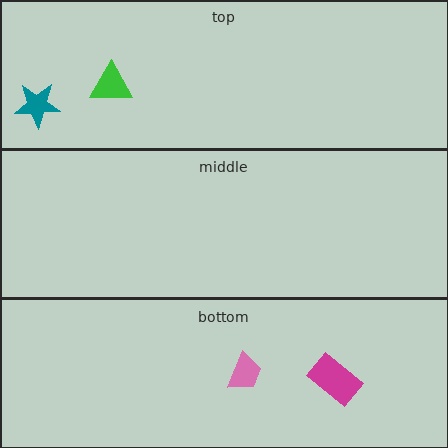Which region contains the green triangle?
The top region.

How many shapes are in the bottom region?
2.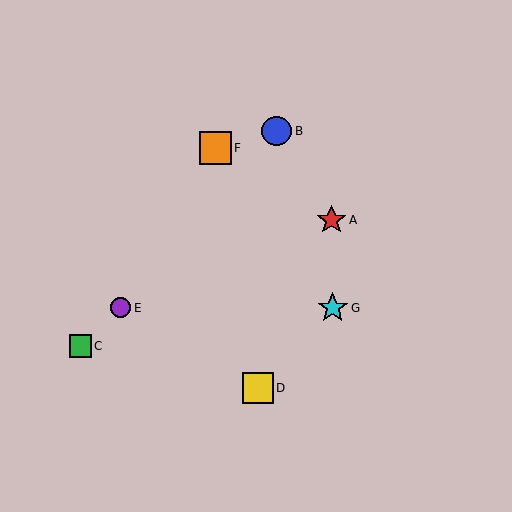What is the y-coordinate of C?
Object C is at y≈346.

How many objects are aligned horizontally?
2 objects (E, G) are aligned horizontally.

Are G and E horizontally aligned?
Yes, both are at y≈308.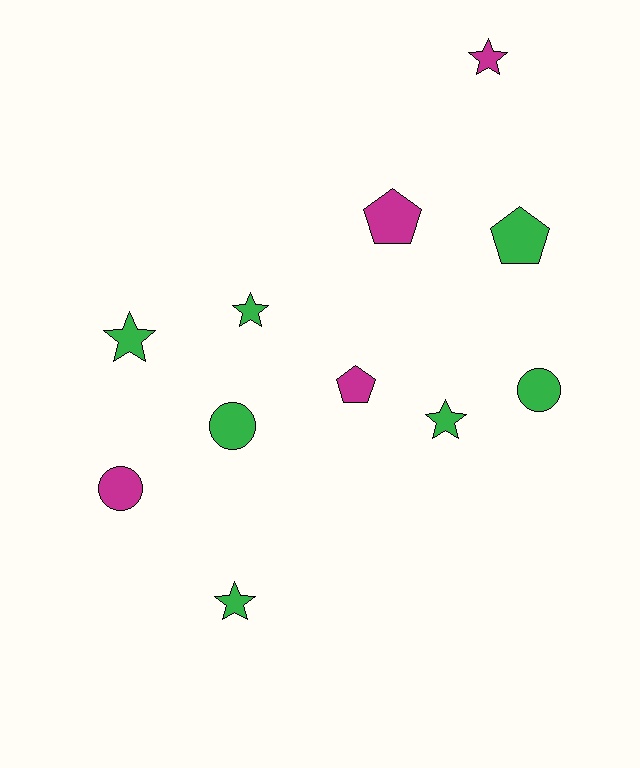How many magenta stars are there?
There is 1 magenta star.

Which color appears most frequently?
Green, with 7 objects.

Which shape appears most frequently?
Star, with 5 objects.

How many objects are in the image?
There are 11 objects.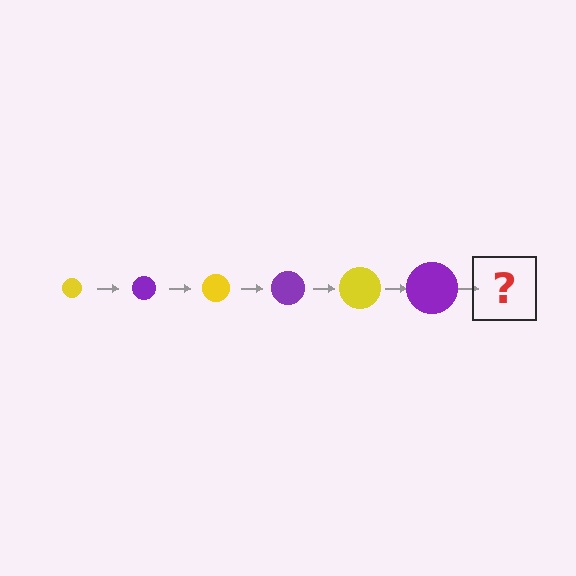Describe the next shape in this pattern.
It should be a yellow circle, larger than the previous one.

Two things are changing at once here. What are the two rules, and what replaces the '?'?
The two rules are that the circle grows larger each step and the color cycles through yellow and purple. The '?' should be a yellow circle, larger than the previous one.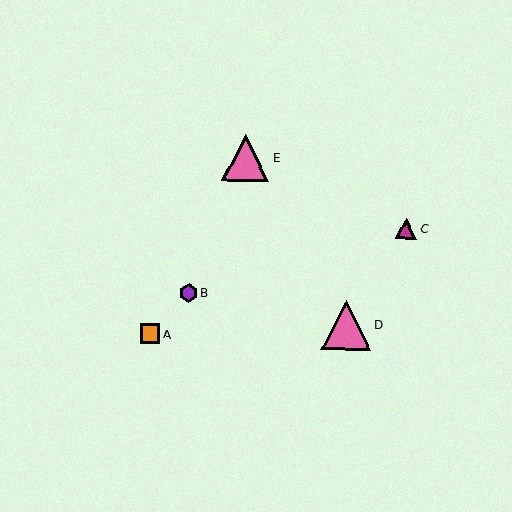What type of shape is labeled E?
Shape E is a pink triangle.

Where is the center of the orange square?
The center of the orange square is at (150, 334).